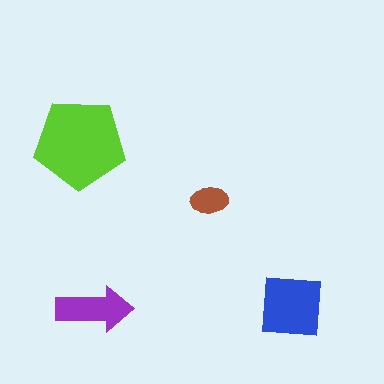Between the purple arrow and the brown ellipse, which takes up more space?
The purple arrow.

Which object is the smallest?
The brown ellipse.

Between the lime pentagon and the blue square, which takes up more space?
The lime pentagon.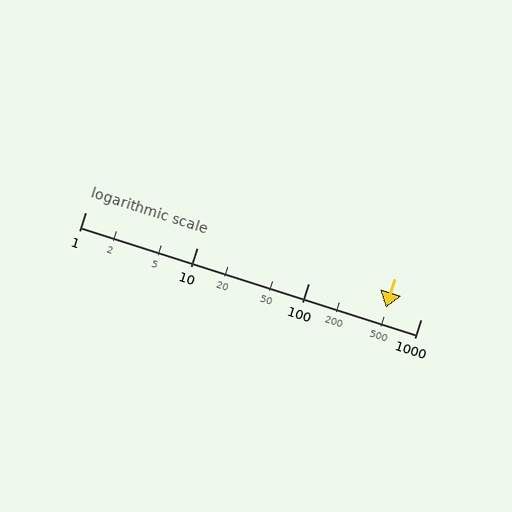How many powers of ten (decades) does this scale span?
The scale spans 3 decades, from 1 to 1000.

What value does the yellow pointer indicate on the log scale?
The pointer indicates approximately 490.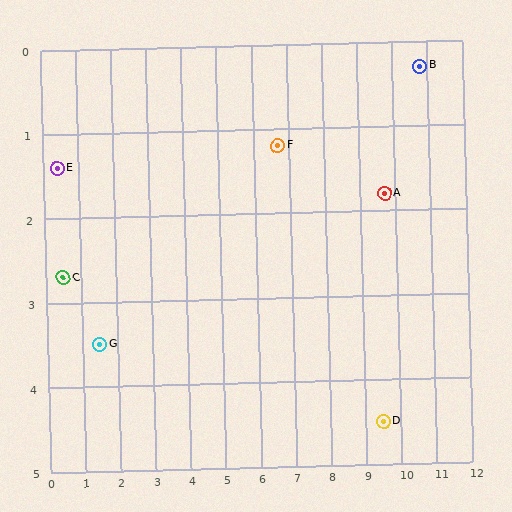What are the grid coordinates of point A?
Point A is at approximately (9.7, 1.8).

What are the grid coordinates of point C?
Point C is at approximately (0.5, 2.7).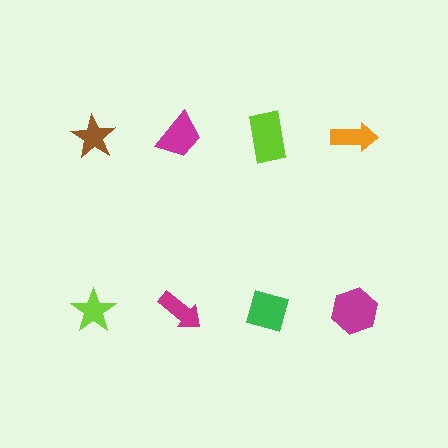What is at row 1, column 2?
A magenta trapezoid.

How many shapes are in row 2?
4 shapes.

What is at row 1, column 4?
An orange arrow.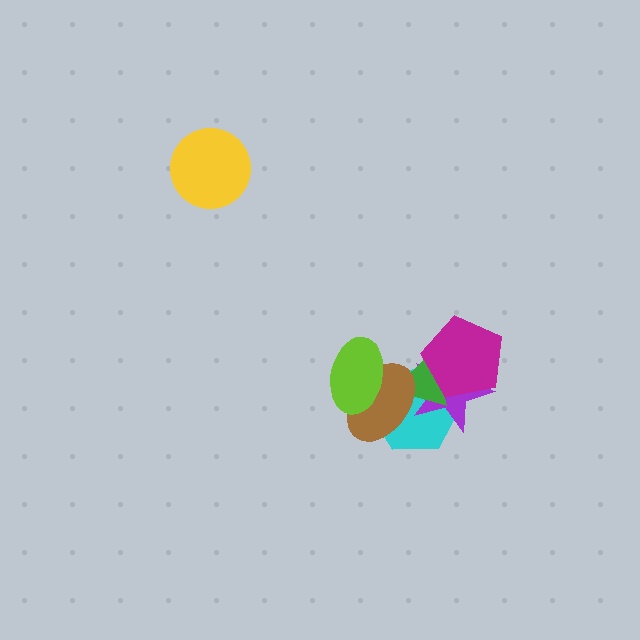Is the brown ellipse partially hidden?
Yes, it is partially covered by another shape.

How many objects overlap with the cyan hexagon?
5 objects overlap with the cyan hexagon.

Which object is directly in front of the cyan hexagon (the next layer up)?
The purple star is directly in front of the cyan hexagon.